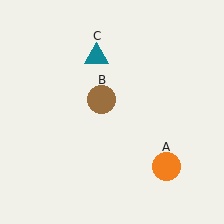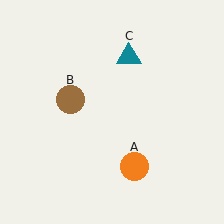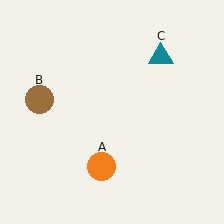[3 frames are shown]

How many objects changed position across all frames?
3 objects changed position: orange circle (object A), brown circle (object B), teal triangle (object C).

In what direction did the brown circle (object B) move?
The brown circle (object B) moved left.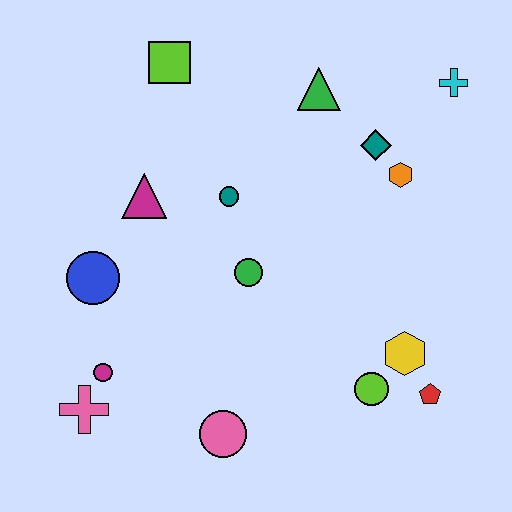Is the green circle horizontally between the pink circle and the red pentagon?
Yes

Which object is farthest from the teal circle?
The red pentagon is farthest from the teal circle.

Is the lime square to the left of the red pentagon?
Yes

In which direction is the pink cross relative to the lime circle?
The pink cross is to the left of the lime circle.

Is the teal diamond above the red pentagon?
Yes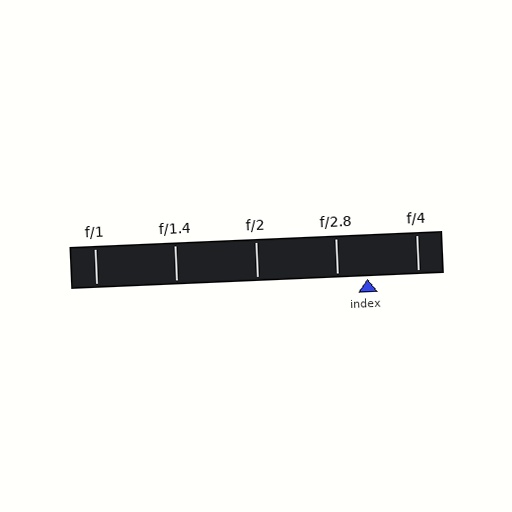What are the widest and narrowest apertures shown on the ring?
The widest aperture shown is f/1 and the narrowest is f/4.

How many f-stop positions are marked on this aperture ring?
There are 5 f-stop positions marked.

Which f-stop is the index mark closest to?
The index mark is closest to f/2.8.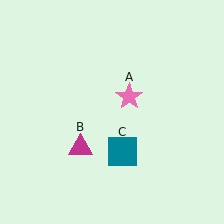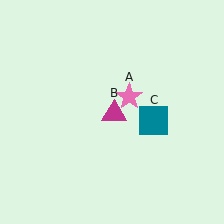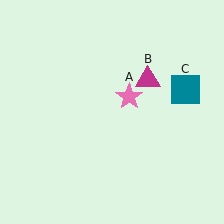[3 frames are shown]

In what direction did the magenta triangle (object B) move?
The magenta triangle (object B) moved up and to the right.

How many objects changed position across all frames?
2 objects changed position: magenta triangle (object B), teal square (object C).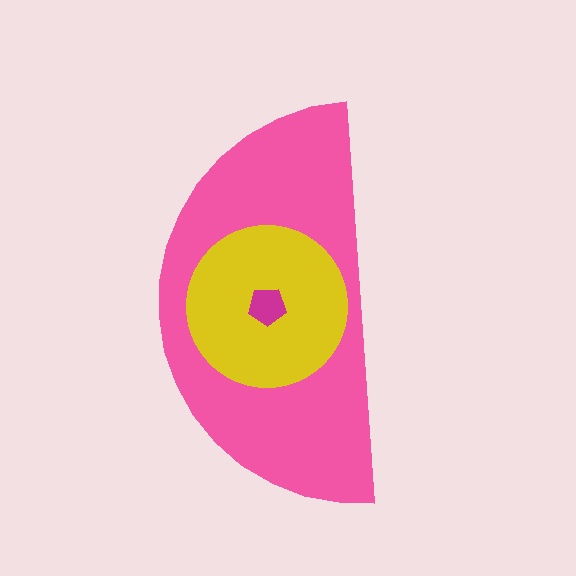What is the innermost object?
The magenta pentagon.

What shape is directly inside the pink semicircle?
The yellow circle.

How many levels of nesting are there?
3.